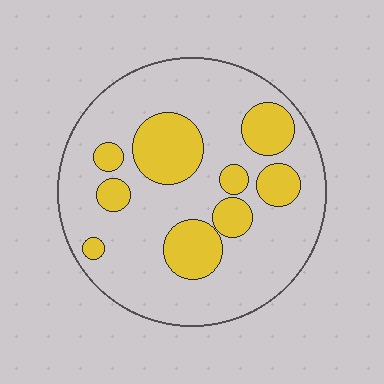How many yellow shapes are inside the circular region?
9.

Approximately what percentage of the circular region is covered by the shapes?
Approximately 25%.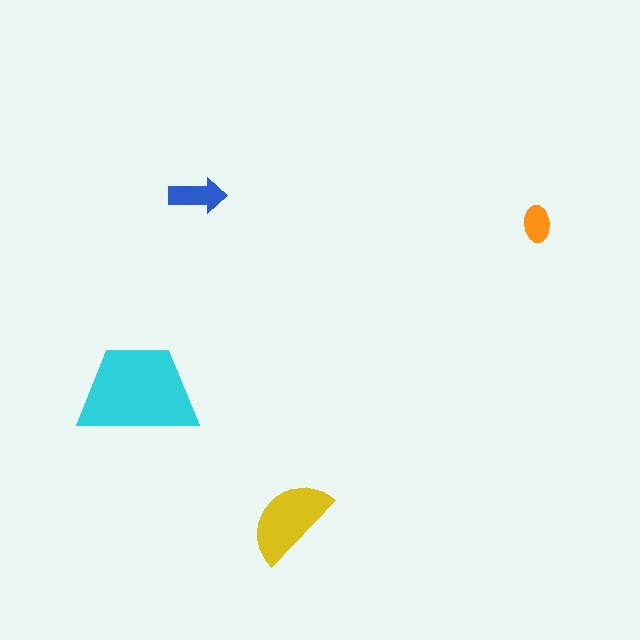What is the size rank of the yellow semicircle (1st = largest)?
2nd.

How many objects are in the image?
There are 4 objects in the image.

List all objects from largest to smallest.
The cyan trapezoid, the yellow semicircle, the blue arrow, the orange ellipse.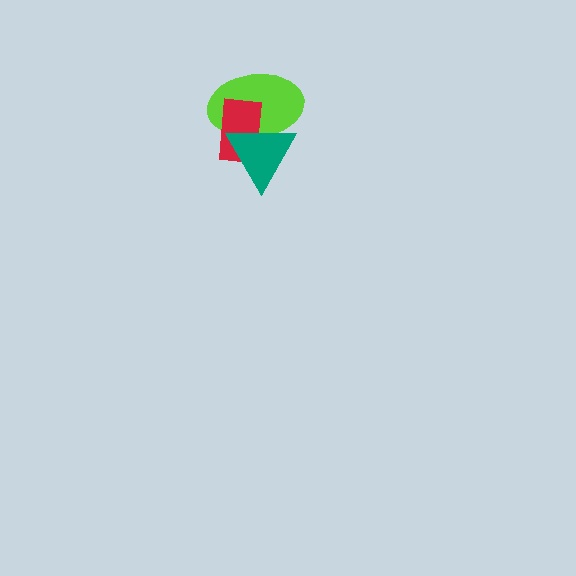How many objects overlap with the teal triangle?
2 objects overlap with the teal triangle.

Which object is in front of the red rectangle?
The teal triangle is in front of the red rectangle.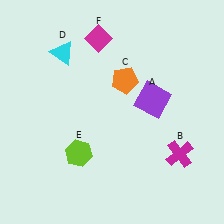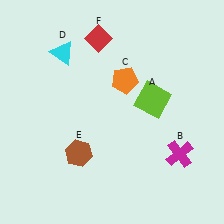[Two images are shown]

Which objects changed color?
A changed from purple to lime. E changed from lime to brown. F changed from magenta to red.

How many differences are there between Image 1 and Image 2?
There are 3 differences between the two images.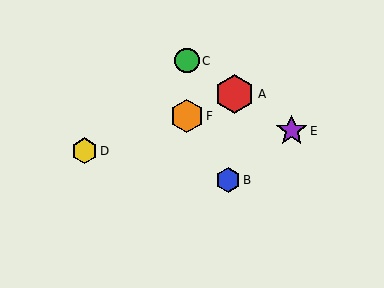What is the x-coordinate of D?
Object D is at x≈84.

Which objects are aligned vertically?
Objects C, F are aligned vertically.